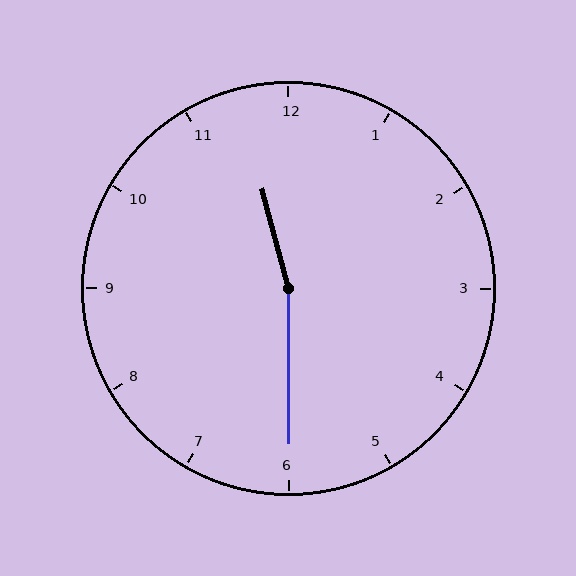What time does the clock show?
11:30.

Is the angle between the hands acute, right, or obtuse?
It is obtuse.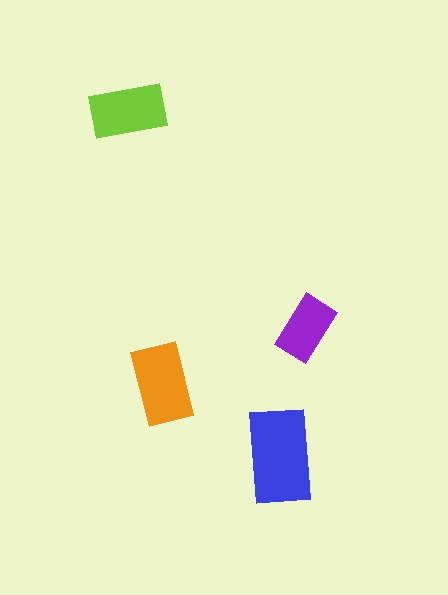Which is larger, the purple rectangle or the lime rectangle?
The lime one.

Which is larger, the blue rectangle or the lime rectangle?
The blue one.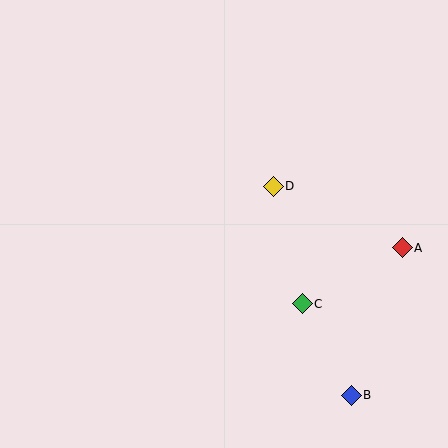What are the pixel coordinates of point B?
Point B is at (351, 395).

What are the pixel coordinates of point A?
Point A is at (402, 248).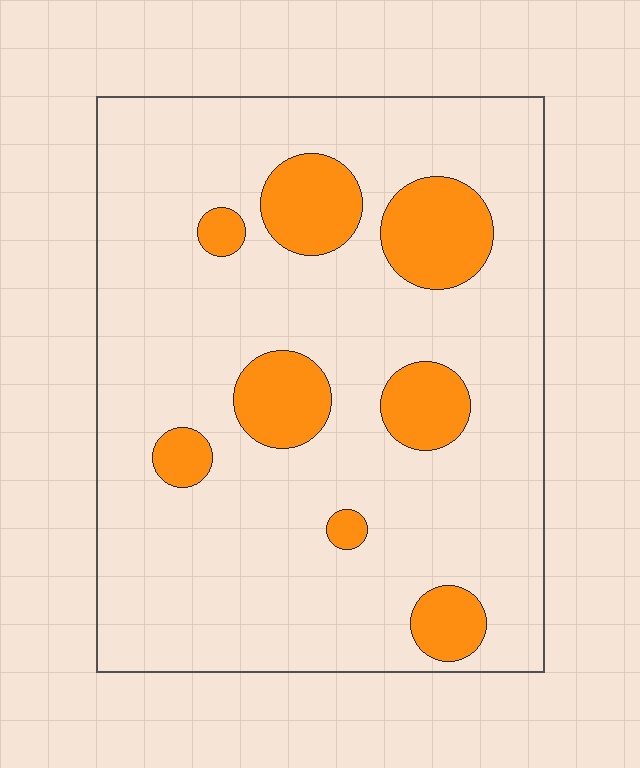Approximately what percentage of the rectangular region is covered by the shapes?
Approximately 15%.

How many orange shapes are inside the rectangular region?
8.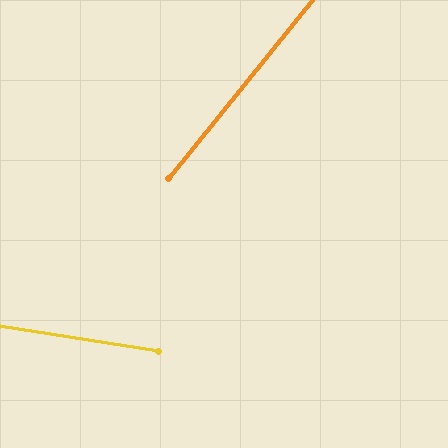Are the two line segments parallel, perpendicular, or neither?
Neither parallel nor perpendicular — they differ by about 60°.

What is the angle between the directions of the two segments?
Approximately 60 degrees.